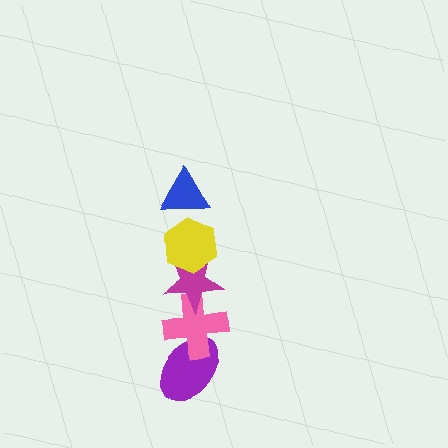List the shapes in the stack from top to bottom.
From top to bottom: the blue triangle, the yellow hexagon, the magenta star, the pink cross, the purple ellipse.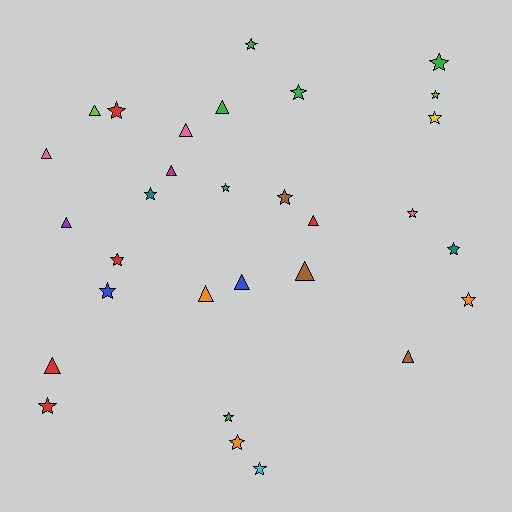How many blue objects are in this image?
There are 2 blue objects.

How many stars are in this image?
There are 18 stars.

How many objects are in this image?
There are 30 objects.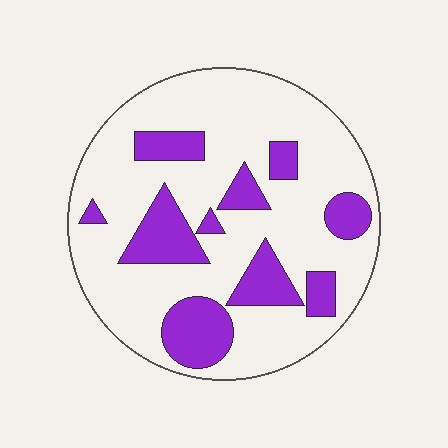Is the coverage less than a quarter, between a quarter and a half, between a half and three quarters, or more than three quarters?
Between a quarter and a half.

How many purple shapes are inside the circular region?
10.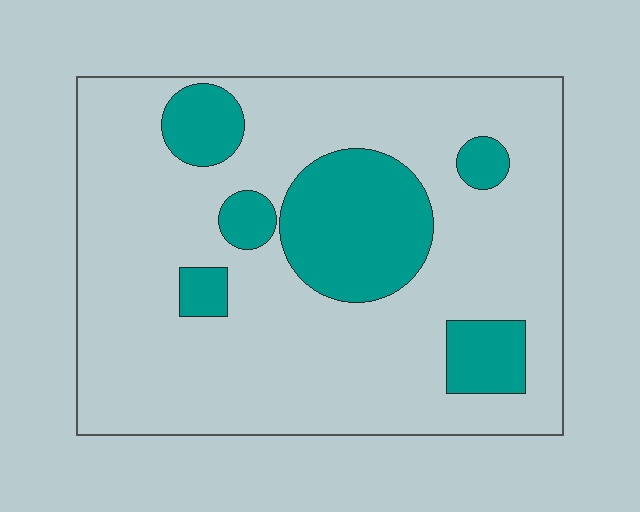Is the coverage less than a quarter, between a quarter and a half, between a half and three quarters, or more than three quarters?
Less than a quarter.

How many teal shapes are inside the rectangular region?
6.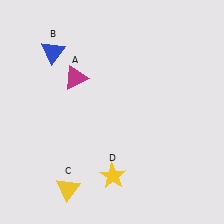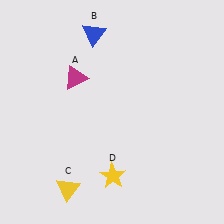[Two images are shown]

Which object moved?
The blue triangle (B) moved right.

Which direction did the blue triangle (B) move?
The blue triangle (B) moved right.